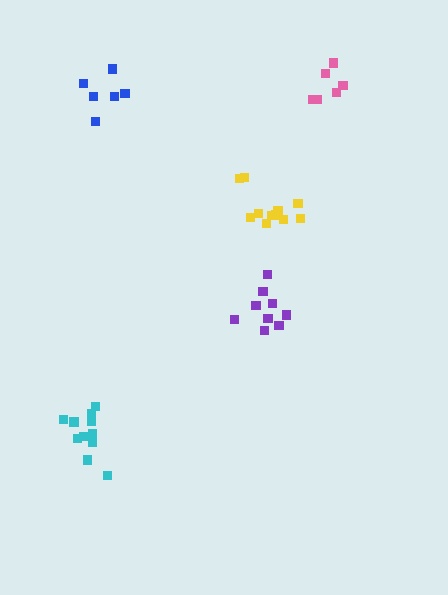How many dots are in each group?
Group 1: 9 dots, Group 2: 11 dots, Group 3: 11 dots, Group 4: 6 dots, Group 5: 6 dots (43 total).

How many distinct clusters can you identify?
There are 5 distinct clusters.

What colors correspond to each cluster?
The clusters are colored: purple, cyan, yellow, blue, pink.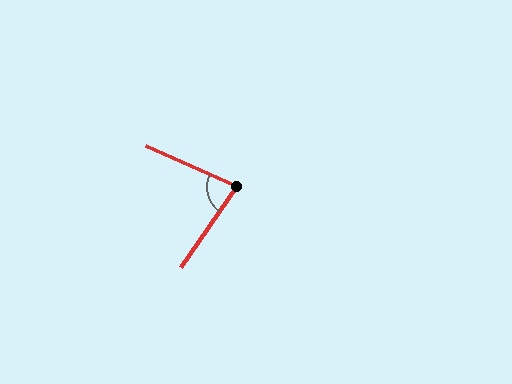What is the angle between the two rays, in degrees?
Approximately 79 degrees.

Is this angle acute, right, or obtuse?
It is acute.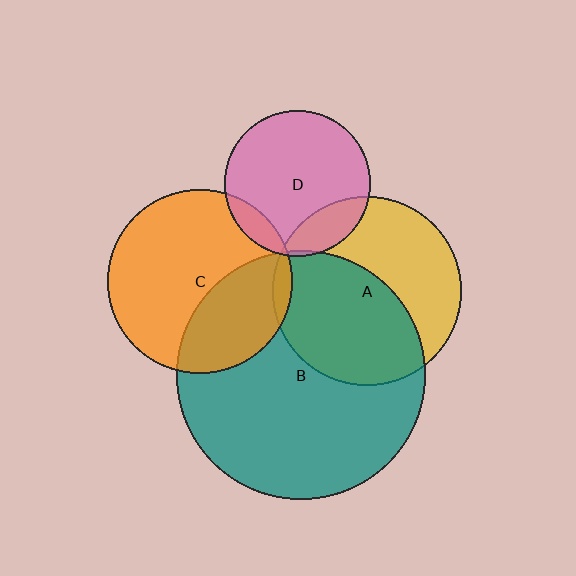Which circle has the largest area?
Circle B (teal).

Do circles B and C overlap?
Yes.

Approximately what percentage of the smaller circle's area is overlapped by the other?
Approximately 35%.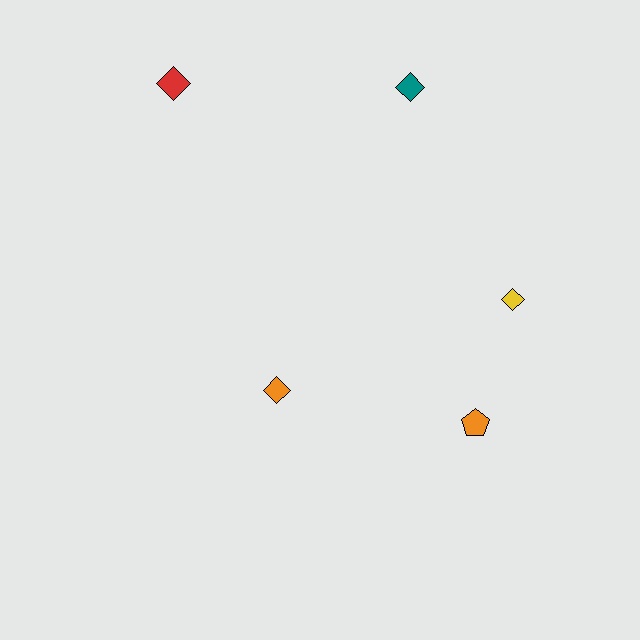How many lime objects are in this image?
There are no lime objects.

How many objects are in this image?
There are 5 objects.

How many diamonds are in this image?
There are 4 diamonds.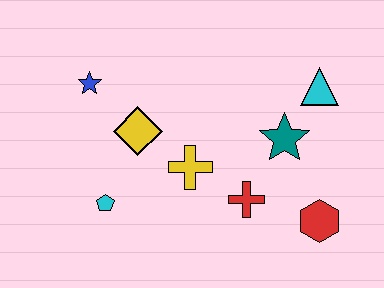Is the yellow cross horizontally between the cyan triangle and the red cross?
No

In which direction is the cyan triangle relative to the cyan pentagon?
The cyan triangle is to the right of the cyan pentagon.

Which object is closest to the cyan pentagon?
The yellow diamond is closest to the cyan pentagon.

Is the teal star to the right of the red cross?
Yes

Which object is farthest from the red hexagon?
The blue star is farthest from the red hexagon.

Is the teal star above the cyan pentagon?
Yes